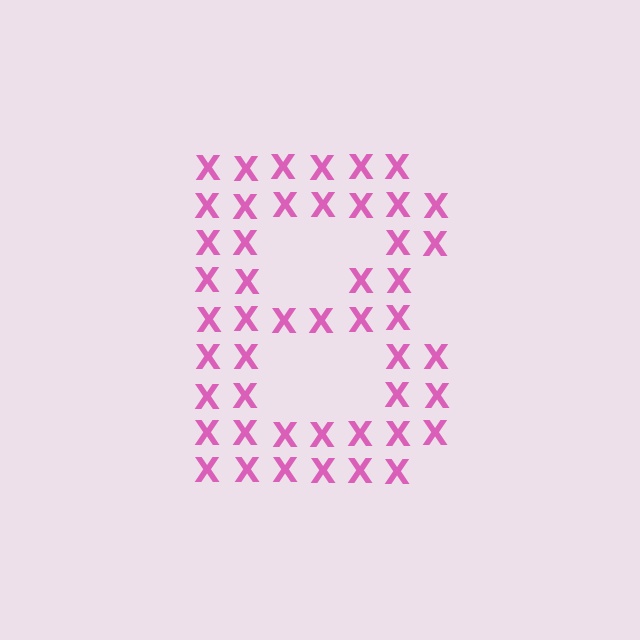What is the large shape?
The large shape is the letter B.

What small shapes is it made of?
It is made of small letter X's.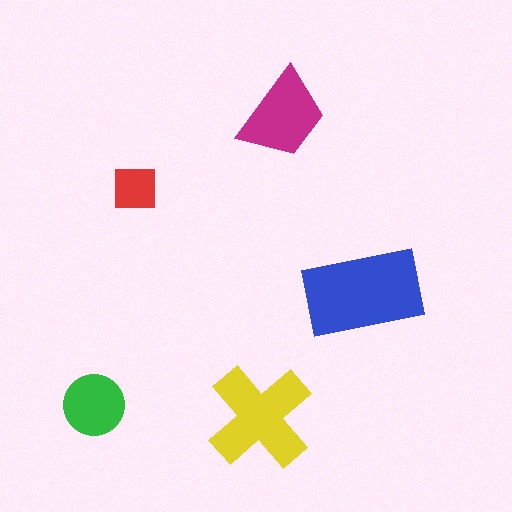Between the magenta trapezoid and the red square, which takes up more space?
The magenta trapezoid.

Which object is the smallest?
The red square.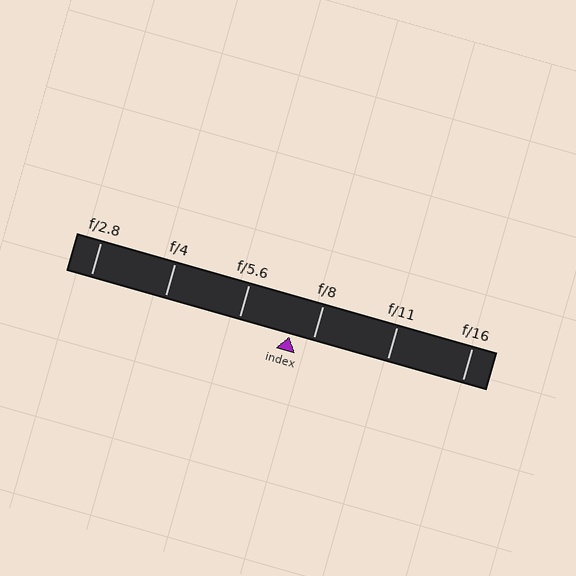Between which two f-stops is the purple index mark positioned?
The index mark is between f/5.6 and f/8.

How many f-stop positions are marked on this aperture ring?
There are 6 f-stop positions marked.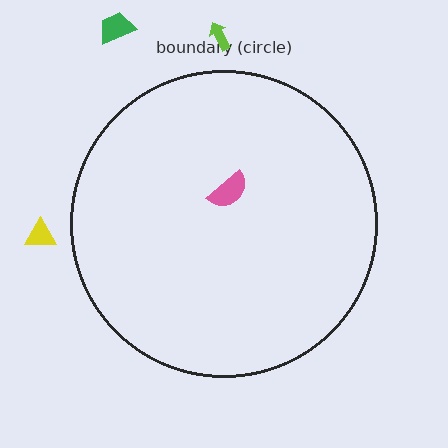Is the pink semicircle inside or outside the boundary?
Inside.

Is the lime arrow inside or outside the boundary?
Outside.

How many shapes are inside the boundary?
1 inside, 3 outside.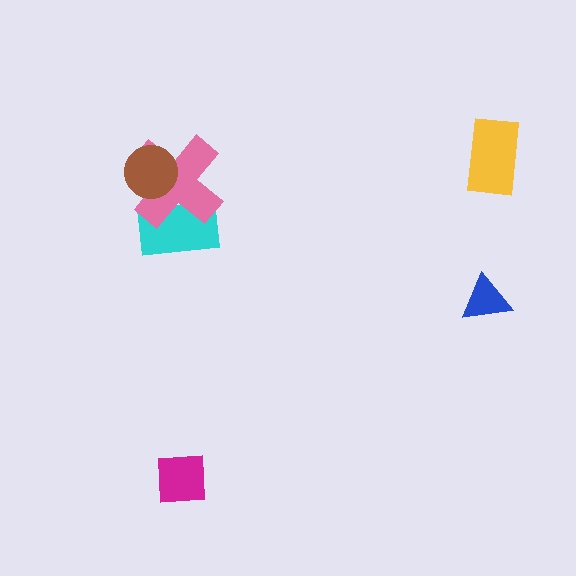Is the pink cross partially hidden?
Yes, it is partially covered by another shape.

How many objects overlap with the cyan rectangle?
1 object overlaps with the cyan rectangle.